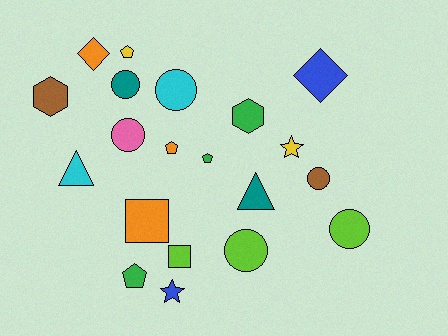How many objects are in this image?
There are 20 objects.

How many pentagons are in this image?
There are 4 pentagons.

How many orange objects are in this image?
There are 3 orange objects.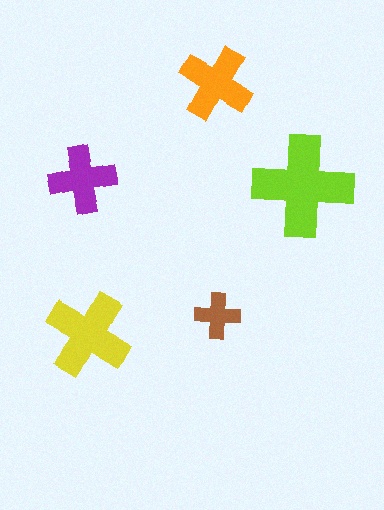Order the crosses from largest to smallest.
the lime one, the yellow one, the orange one, the purple one, the brown one.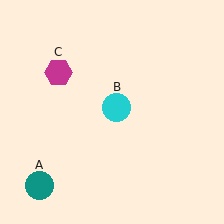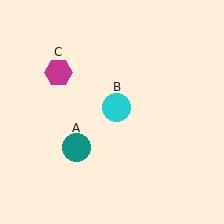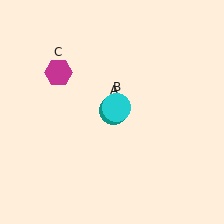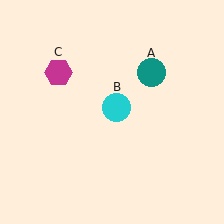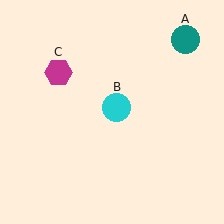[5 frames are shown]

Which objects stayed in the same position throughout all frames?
Cyan circle (object B) and magenta hexagon (object C) remained stationary.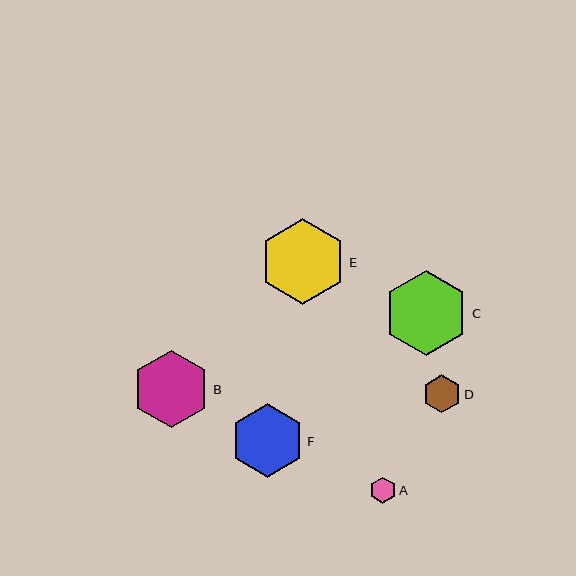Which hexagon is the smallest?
Hexagon A is the smallest with a size of approximately 26 pixels.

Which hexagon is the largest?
Hexagon E is the largest with a size of approximately 86 pixels.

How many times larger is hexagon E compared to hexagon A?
Hexagon E is approximately 3.3 times the size of hexagon A.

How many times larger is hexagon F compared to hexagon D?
Hexagon F is approximately 1.9 times the size of hexagon D.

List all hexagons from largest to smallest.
From largest to smallest: E, C, B, F, D, A.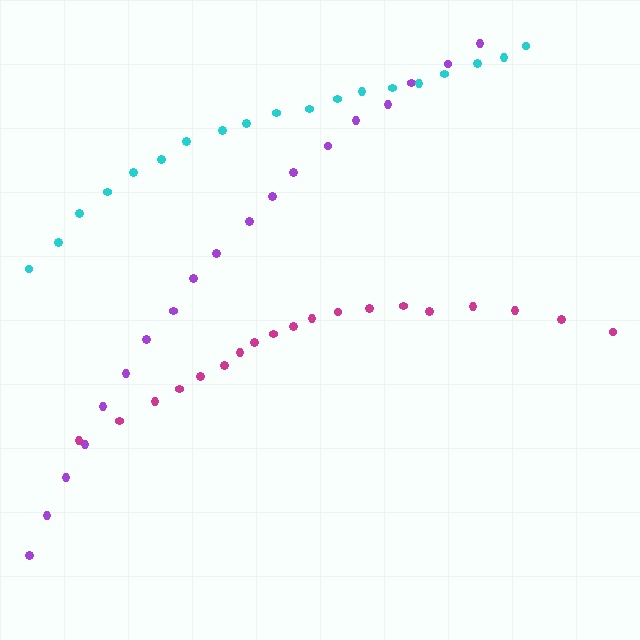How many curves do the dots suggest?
There are 3 distinct paths.